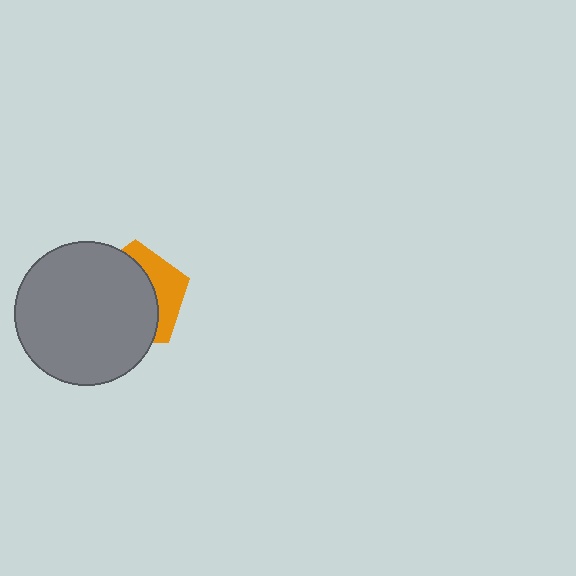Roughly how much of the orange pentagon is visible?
A small part of it is visible (roughly 33%).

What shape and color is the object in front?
The object in front is a gray circle.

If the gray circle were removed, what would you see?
You would see the complete orange pentagon.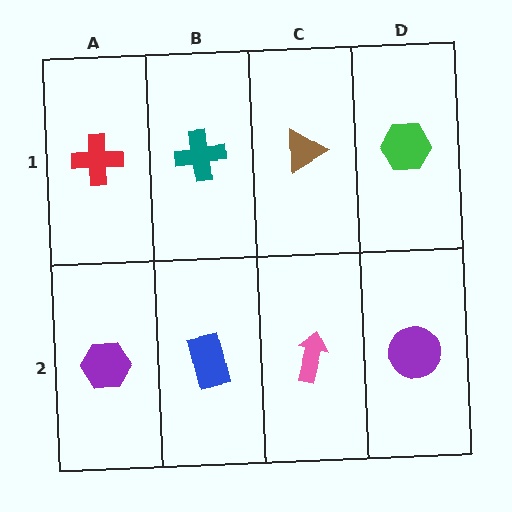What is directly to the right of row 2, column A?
A blue rectangle.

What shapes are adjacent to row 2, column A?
A red cross (row 1, column A), a blue rectangle (row 2, column B).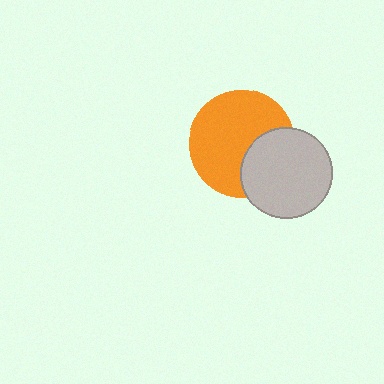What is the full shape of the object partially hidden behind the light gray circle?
The partially hidden object is an orange circle.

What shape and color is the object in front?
The object in front is a light gray circle.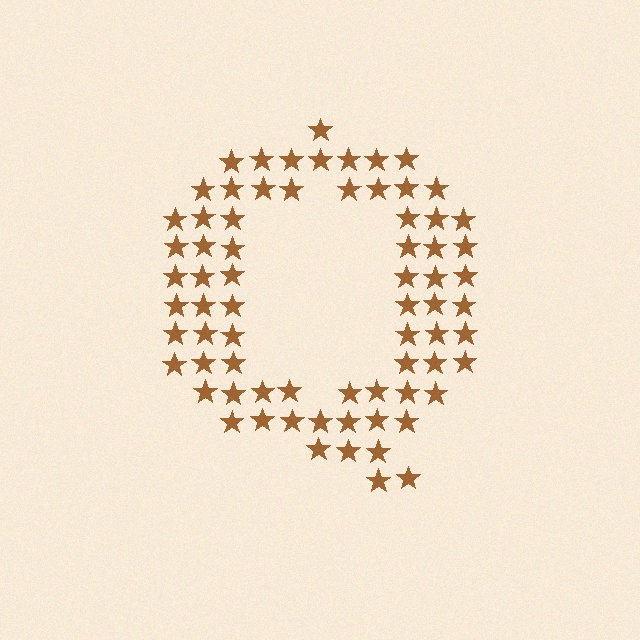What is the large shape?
The large shape is the letter Q.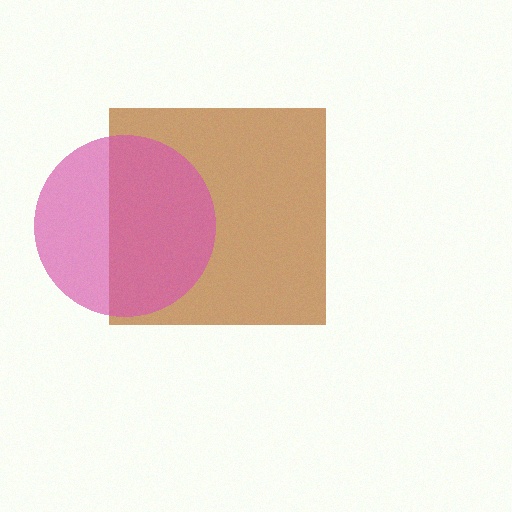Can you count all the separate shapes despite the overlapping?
Yes, there are 2 separate shapes.